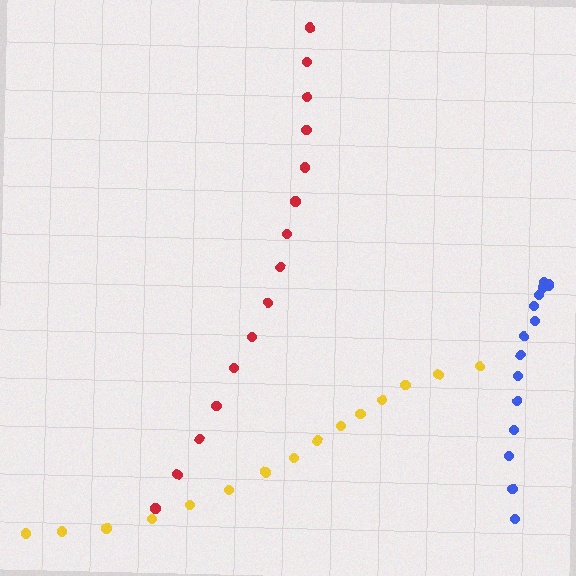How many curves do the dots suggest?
There are 3 distinct paths.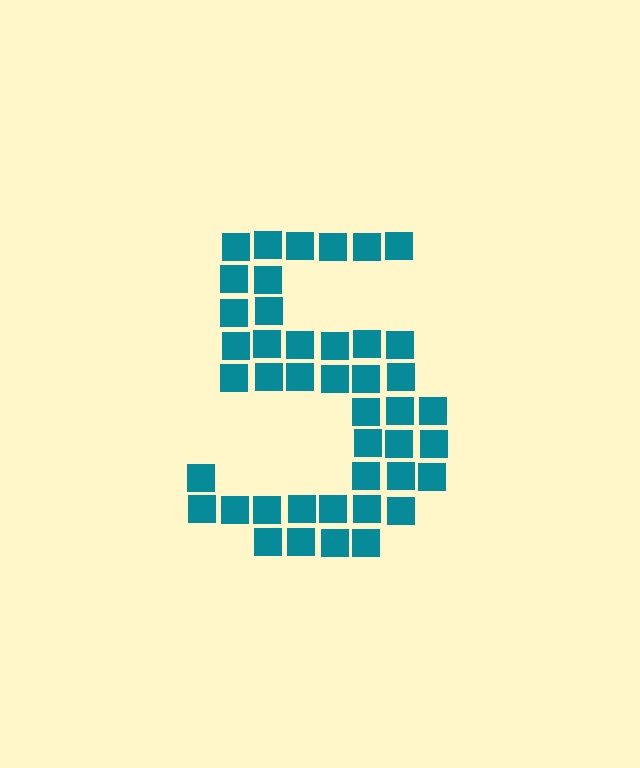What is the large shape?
The large shape is the digit 5.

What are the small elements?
The small elements are squares.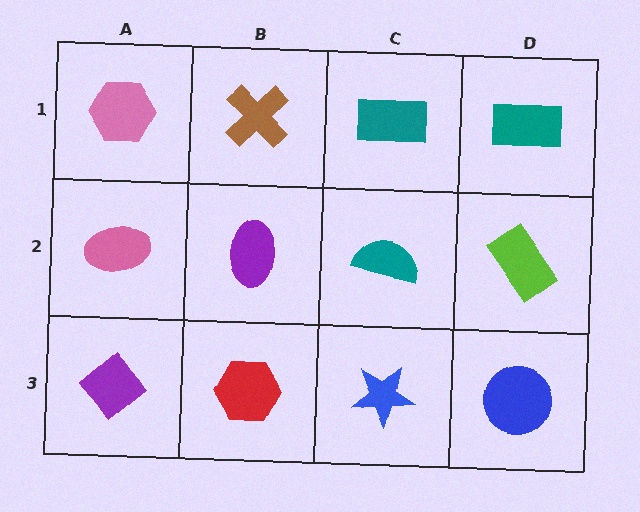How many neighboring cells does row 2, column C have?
4.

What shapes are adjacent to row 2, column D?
A teal rectangle (row 1, column D), a blue circle (row 3, column D), a teal semicircle (row 2, column C).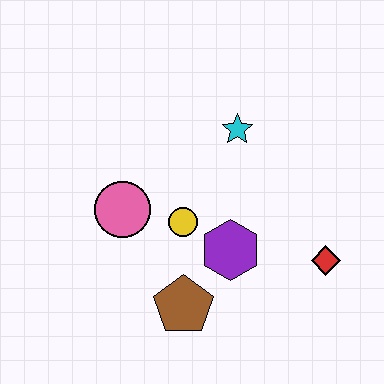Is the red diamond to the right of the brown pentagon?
Yes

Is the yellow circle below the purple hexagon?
No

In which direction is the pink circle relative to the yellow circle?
The pink circle is to the left of the yellow circle.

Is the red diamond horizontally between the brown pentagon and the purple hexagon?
No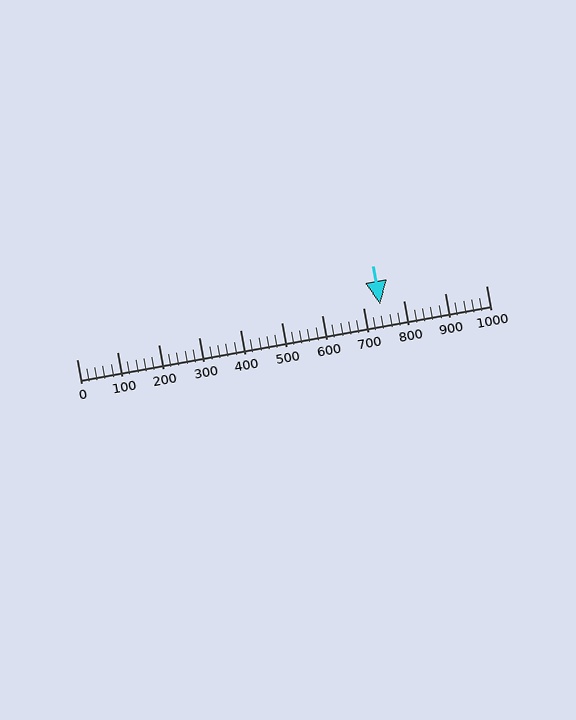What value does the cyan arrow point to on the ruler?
The cyan arrow points to approximately 742.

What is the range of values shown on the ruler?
The ruler shows values from 0 to 1000.